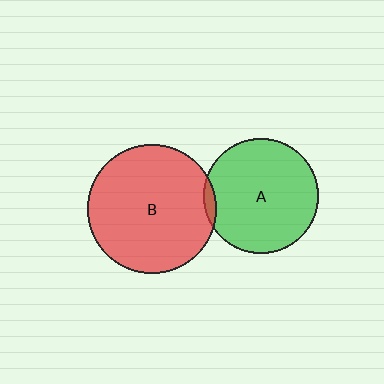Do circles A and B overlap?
Yes.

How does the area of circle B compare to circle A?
Approximately 1.3 times.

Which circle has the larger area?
Circle B (red).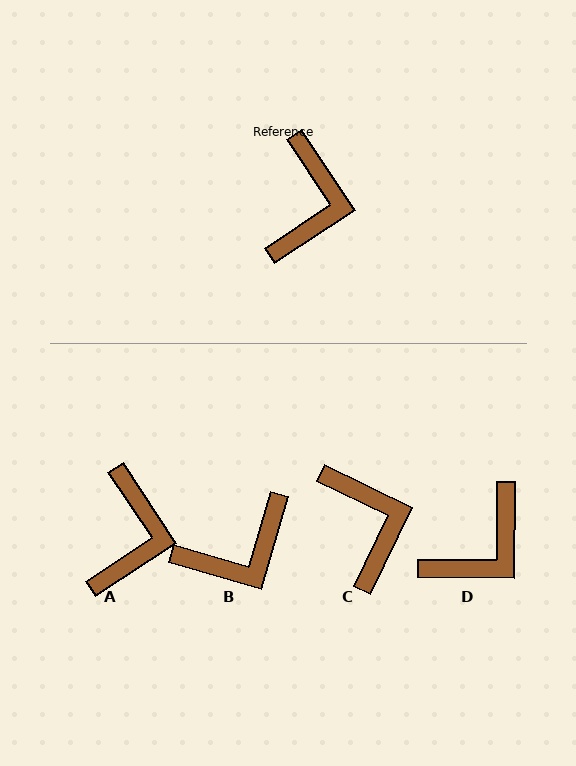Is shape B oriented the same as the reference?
No, it is off by about 50 degrees.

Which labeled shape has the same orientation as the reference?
A.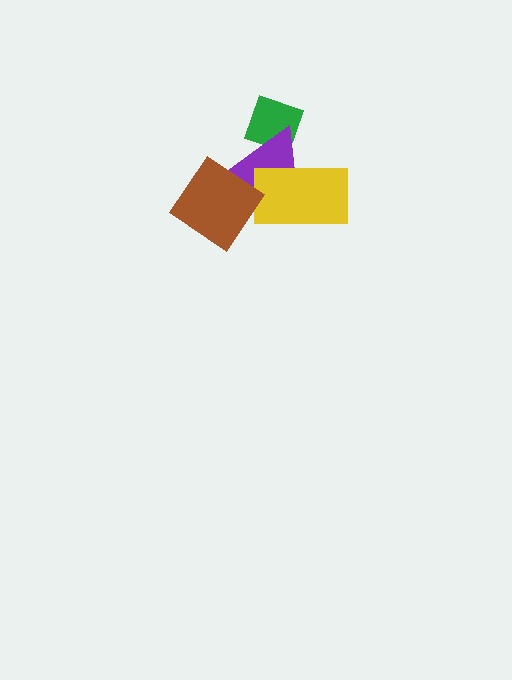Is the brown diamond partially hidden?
No, no other shape covers it.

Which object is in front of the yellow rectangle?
The brown diamond is in front of the yellow rectangle.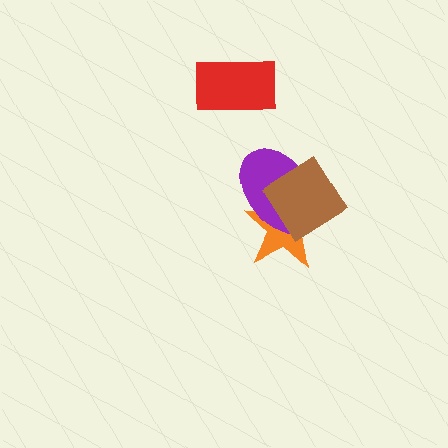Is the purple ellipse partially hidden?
Yes, it is partially covered by another shape.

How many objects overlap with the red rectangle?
0 objects overlap with the red rectangle.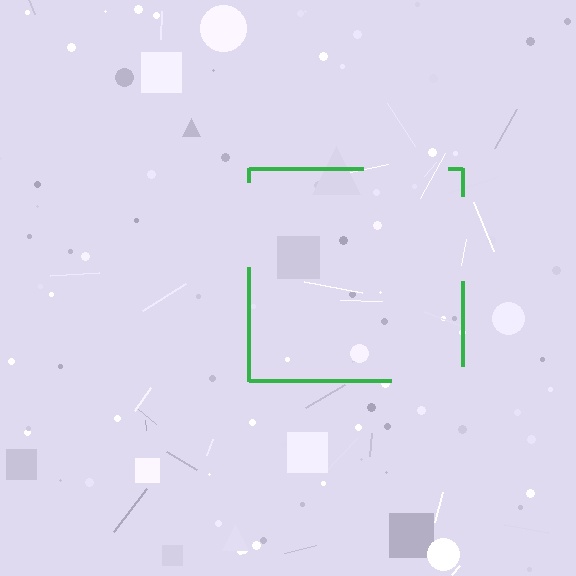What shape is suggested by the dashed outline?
The dashed outline suggests a square.